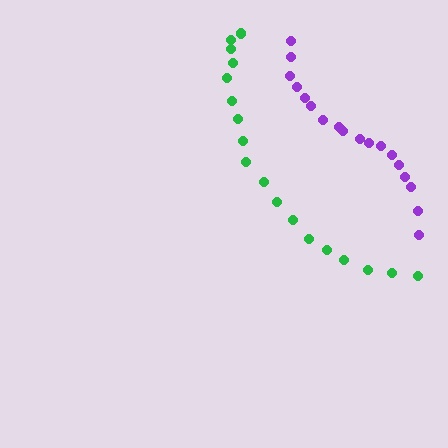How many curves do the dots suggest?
There are 2 distinct paths.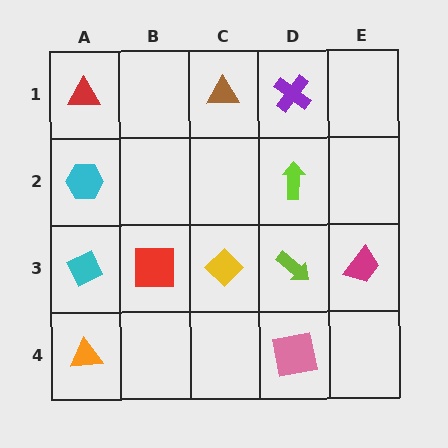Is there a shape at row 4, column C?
No, that cell is empty.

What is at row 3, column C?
A yellow diamond.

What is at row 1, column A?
A red triangle.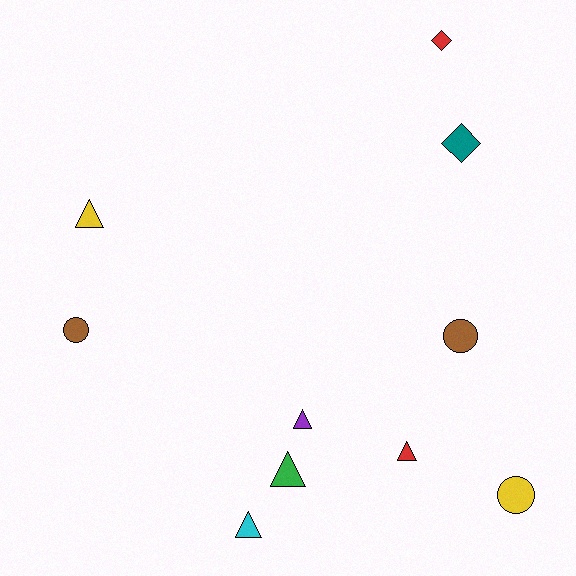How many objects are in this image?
There are 10 objects.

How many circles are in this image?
There are 3 circles.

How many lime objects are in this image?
There are no lime objects.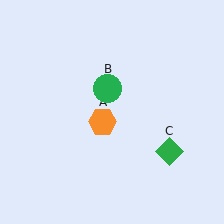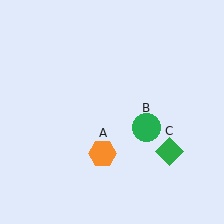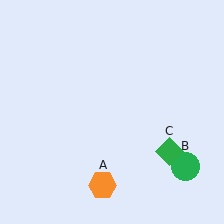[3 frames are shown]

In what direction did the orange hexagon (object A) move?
The orange hexagon (object A) moved down.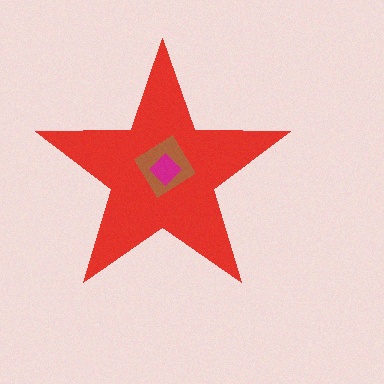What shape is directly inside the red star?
The brown diamond.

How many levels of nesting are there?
3.